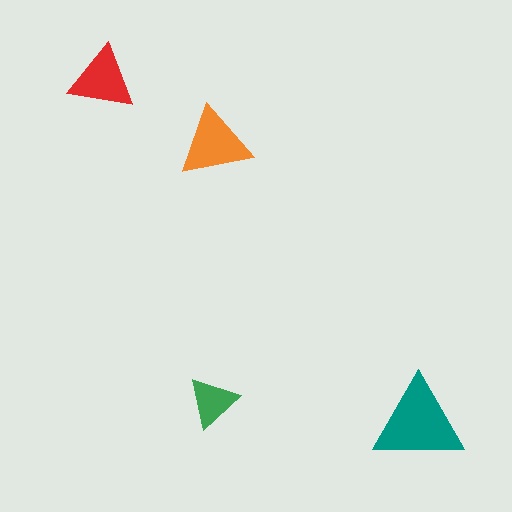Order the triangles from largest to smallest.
the teal one, the orange one, the red one, the green one.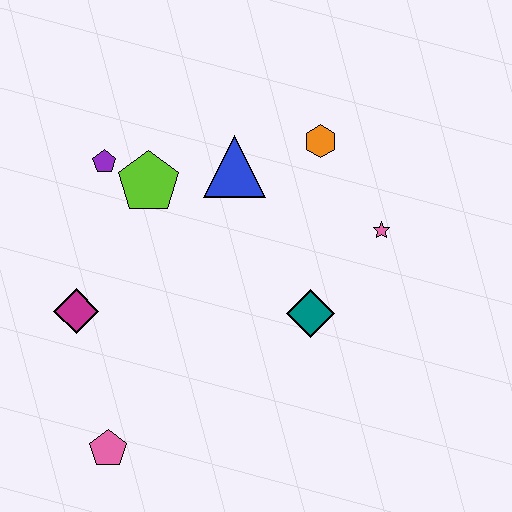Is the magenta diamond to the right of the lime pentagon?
No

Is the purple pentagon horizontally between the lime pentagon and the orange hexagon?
No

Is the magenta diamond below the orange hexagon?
Yes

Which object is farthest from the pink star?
The pink pentagon is farthest from the pink star.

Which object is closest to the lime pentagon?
The purple pentagon is closest to the lime pentagon.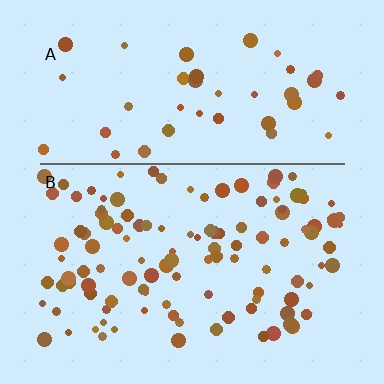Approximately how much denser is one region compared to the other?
Approximately 2.6× — region B over region A.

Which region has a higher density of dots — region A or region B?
B (the bottom).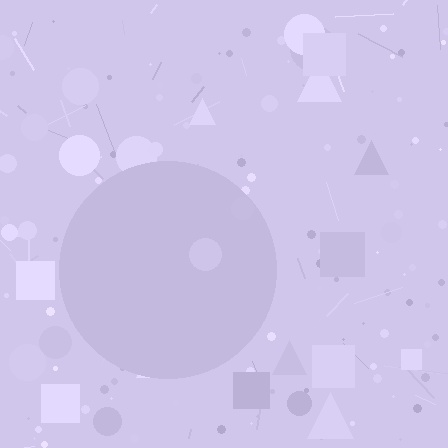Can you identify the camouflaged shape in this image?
The camouflaged shape is a circle.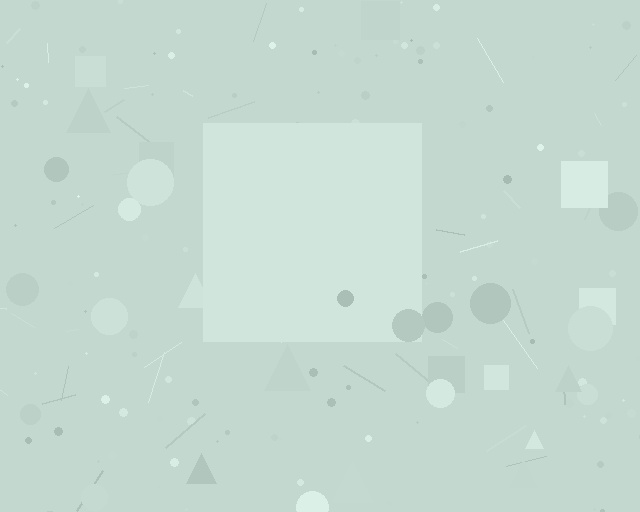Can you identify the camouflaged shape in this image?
The camouflaged shape is a square.